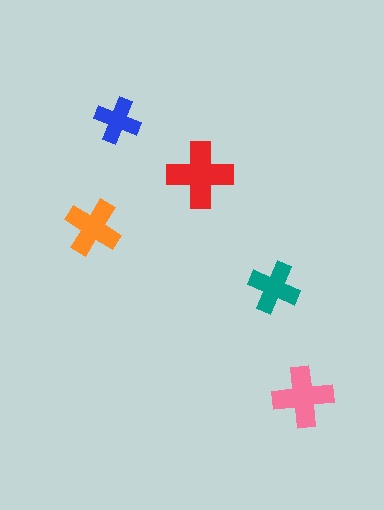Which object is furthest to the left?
The orange cross is leftmost.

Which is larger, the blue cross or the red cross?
The red one.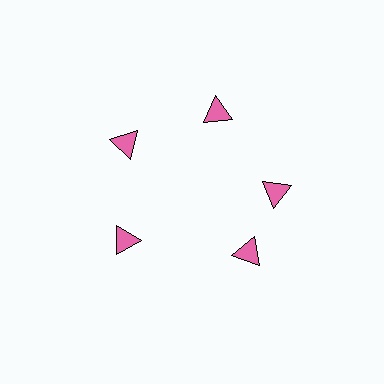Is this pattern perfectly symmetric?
No. The 5 pink triangles are arranged in a ring, but one element near the 5 o'clock position is rotated out of alignment along the ring, breaking the 5-fold rotational symmetry.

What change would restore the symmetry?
The symmetry would be restored by rotating it back into even spacing with its neighbors so that all 5 triangles sit at equal angles and equal distance from the center.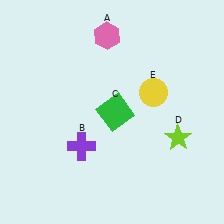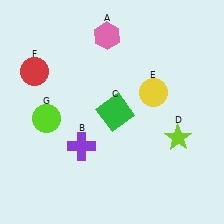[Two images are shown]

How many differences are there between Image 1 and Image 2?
There are 2 differences between the two images.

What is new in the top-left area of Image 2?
A red circle (F) was added in the top-left area of Image 2.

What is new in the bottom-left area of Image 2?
A lime circle (G) was added in the bottom-left area of Image 2.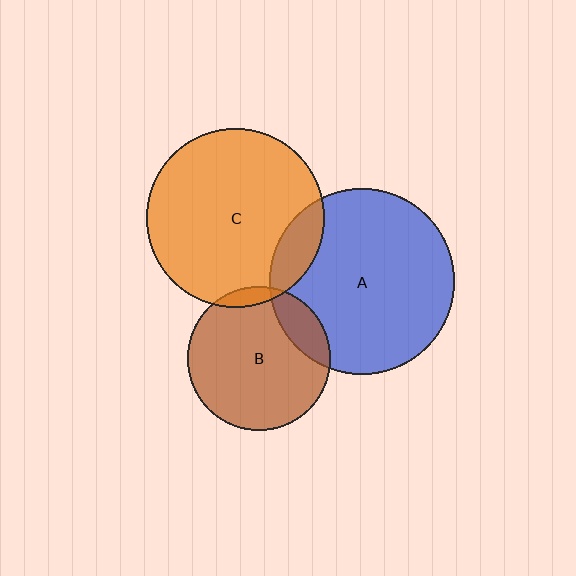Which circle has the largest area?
Circle A (blue).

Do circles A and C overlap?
Yes.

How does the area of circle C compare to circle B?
Approximately 1.6 times.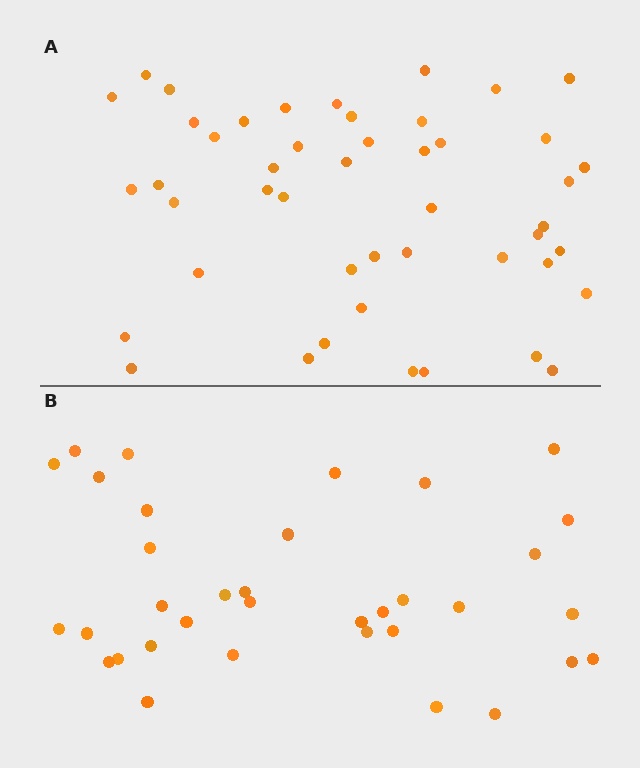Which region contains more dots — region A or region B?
Region A (the top region) has more dots.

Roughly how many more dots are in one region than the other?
Region A has roughly 12 or so more dots than region B.